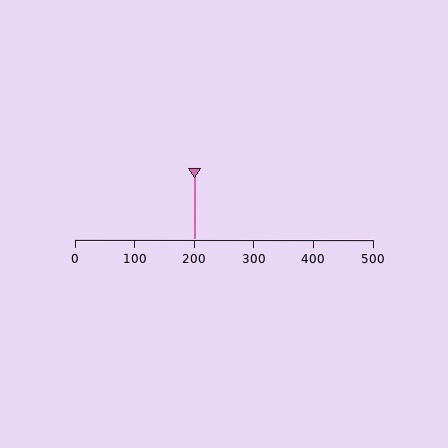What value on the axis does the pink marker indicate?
The marker indicates approximately 200.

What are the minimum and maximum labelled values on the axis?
The axis runs from 0 to 500.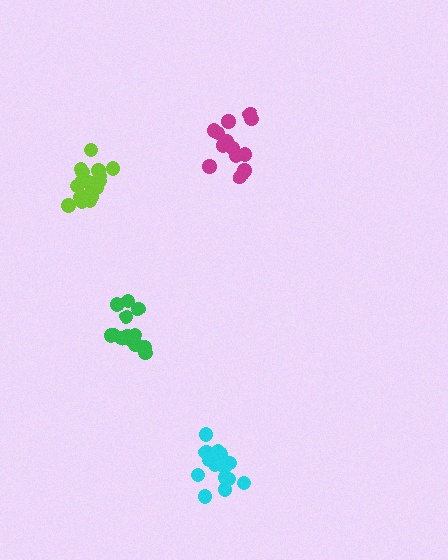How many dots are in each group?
Group 1: 13 dots, Group 2: 18 dots, Group 3: 15 dots, Group 4: 15 dots (61 total).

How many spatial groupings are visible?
There are 4 spatial groupings.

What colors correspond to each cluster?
The clusters are colored: magenta, lime, cyan, green.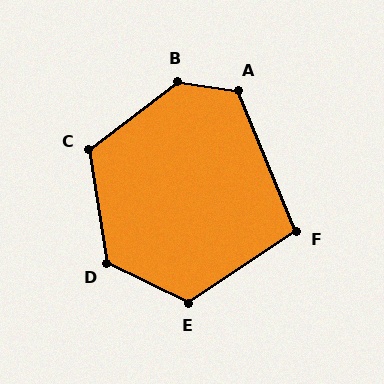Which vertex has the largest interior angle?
B, at approximately 134 degrees.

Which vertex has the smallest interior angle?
F, at approximately 102 degrees.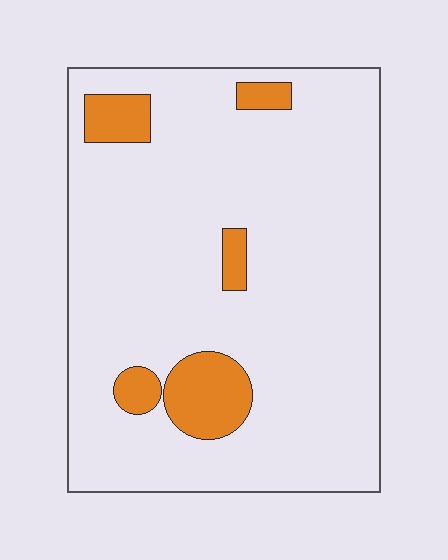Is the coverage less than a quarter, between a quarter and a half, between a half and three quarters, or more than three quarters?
Less than a quarter.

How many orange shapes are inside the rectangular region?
5.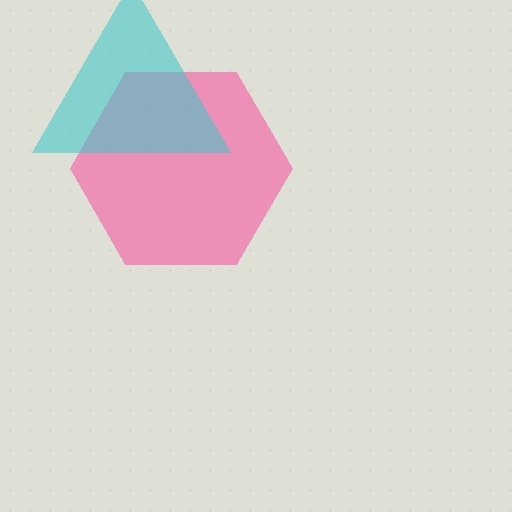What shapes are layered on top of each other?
The layered shapes are: a pink hexagon, a cyan triangle.